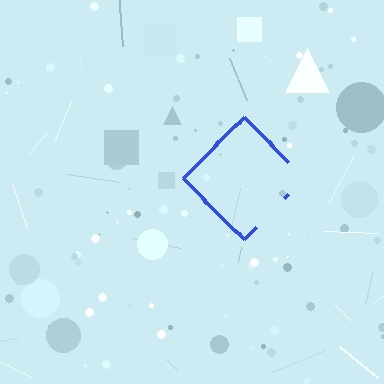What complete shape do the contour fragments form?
The contour fragments form a diamond.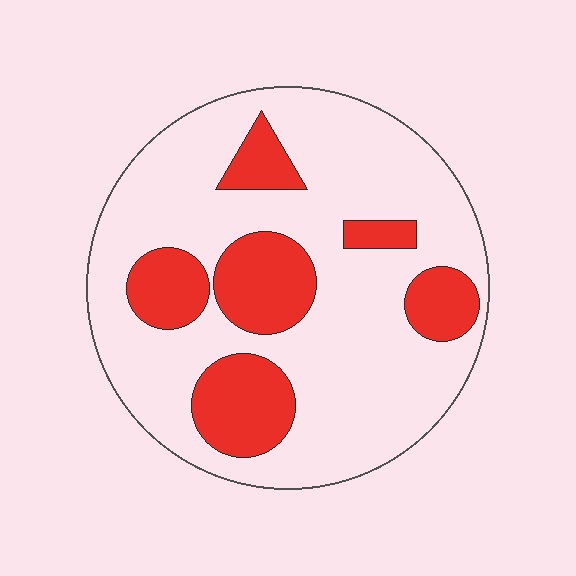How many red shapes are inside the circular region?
6.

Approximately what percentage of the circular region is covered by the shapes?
Approximately 25%.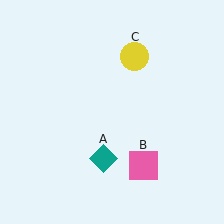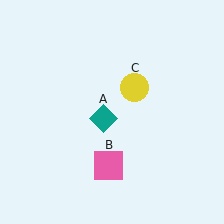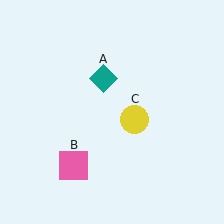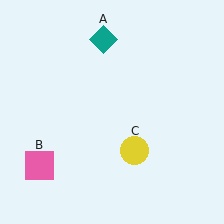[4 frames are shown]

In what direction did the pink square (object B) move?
The pink square (object B) moved left.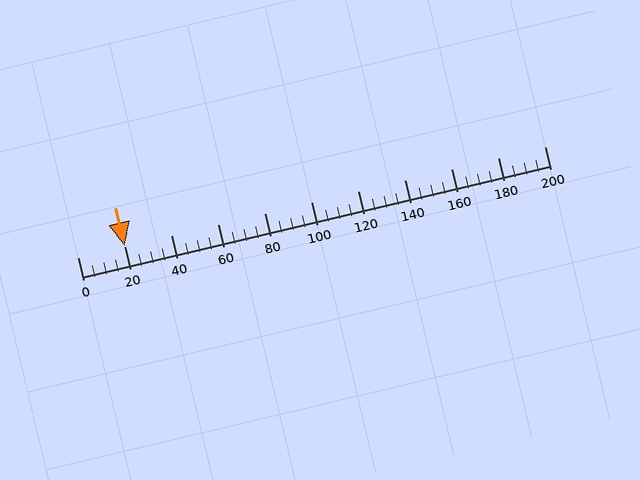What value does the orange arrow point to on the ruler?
The orange arrow points to approximately 20.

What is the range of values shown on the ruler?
The ruler shows values from 0 to 200.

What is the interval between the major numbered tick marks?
The major tick marks are spaced 20 units apart.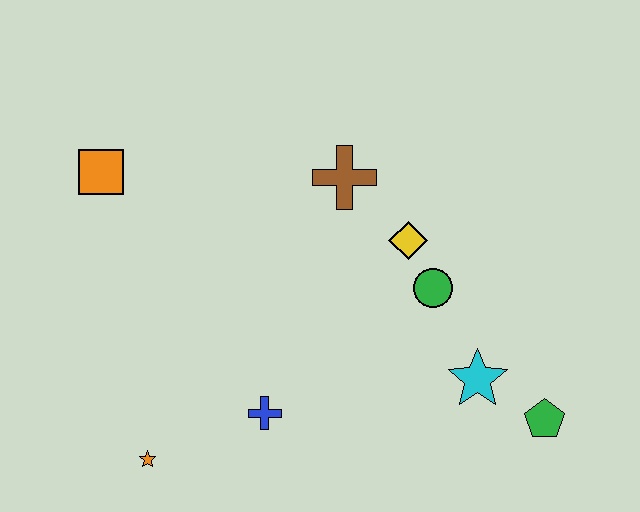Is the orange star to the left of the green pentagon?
Yes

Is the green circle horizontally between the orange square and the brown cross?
No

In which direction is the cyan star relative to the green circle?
The cyan star is below the green circle.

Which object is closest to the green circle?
The yellow diamond is closest to the green circle.